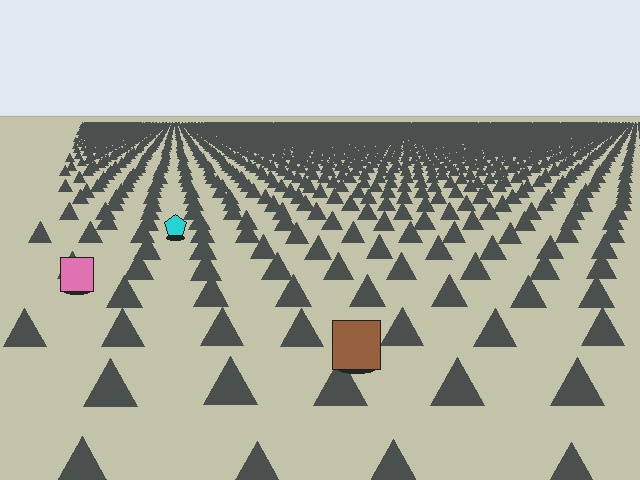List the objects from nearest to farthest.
From nearest to farthest: the brown square, the pink square, the cyan pentagon.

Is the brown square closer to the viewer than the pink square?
Yes. The brown square is closer — you can tell from the texture gradient: the ground texture is coarser near it.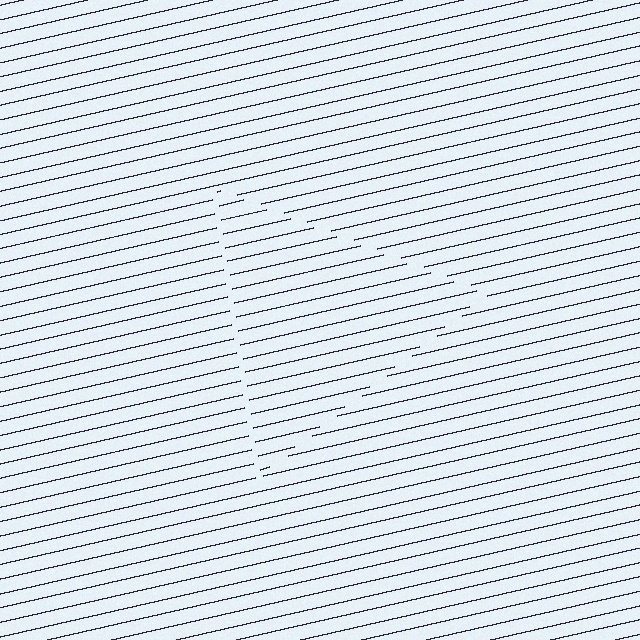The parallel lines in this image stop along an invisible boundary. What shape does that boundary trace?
An illusory triangle. The interior of the shape contains the same grating, shifted by half a period — the contour is defined by the phase discontinuity where line-ends from the inner and outer gratings abut.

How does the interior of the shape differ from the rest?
The interior of the shape contains the same grating, shifted by half a period — the contour is defined by the phase discontinuity where line-ends from the inner and outer gratings abut.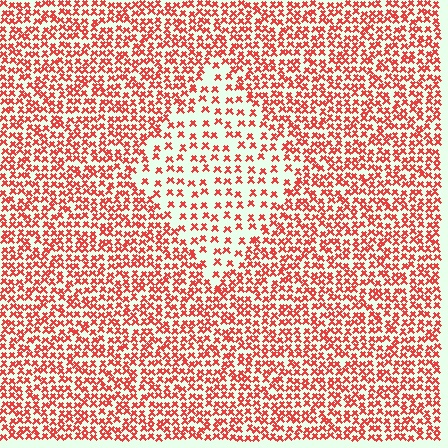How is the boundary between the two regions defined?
The boundary is defined by a change in element density (approximately 2.1x ratio). All elements are the same color, size, and shape.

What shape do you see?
I see a diamond.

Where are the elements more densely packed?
The elements are more densely packed outside the diamond boundary.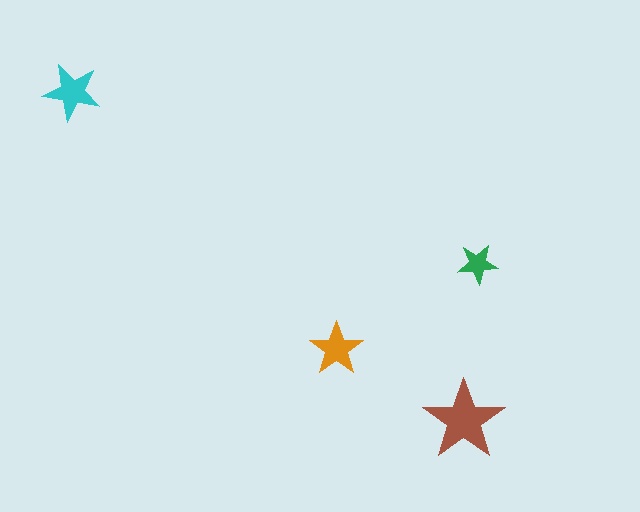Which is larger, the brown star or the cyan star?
The brown one.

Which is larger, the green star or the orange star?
The orange one.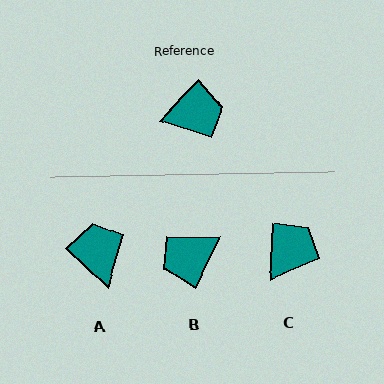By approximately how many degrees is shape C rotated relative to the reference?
Approximately 41 degrees counter-clockwise.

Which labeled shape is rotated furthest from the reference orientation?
B, about 163 degrees away.